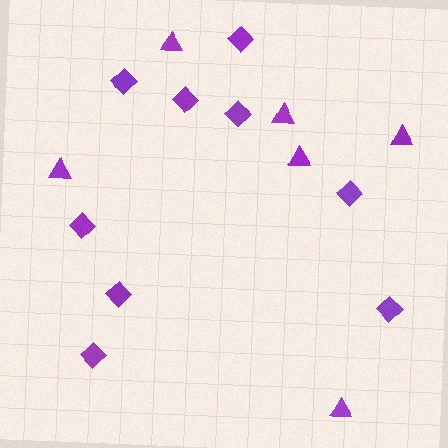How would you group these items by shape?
There are 2 groups: one group of triangles (6) and one group of diamonds (9).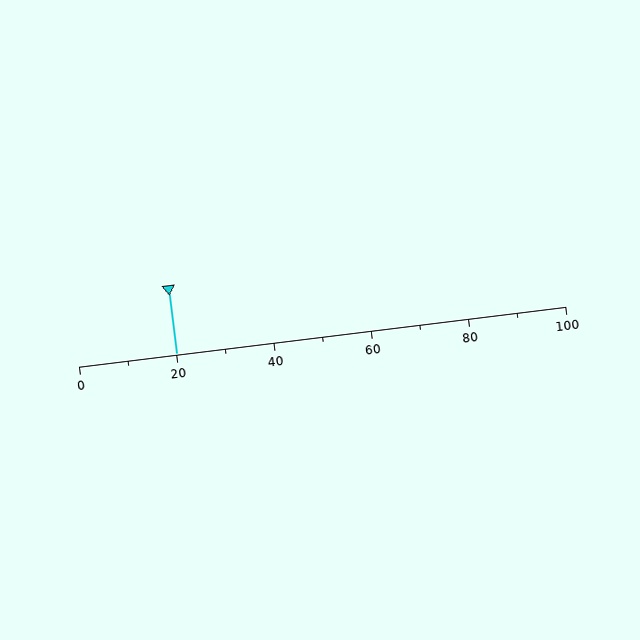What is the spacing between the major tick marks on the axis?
The major ticks are spaced 20 apart.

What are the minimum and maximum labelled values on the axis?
The axis runs from 0 to 100.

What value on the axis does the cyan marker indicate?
The marker indicates approximately 20.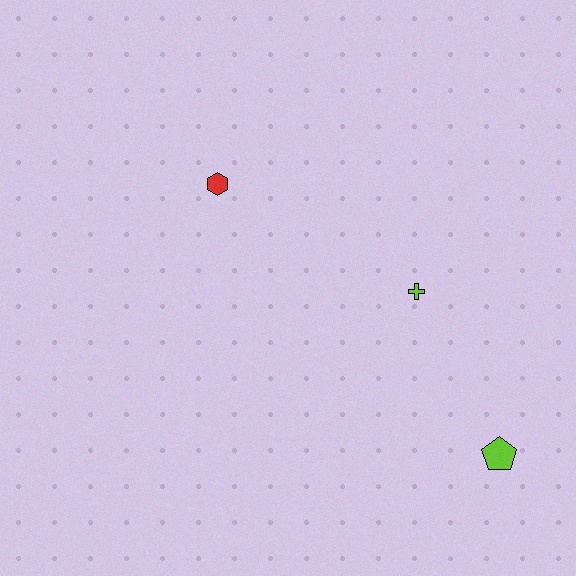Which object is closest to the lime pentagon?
The lime cross is closest to the lime pentagon.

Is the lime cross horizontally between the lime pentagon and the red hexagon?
Yes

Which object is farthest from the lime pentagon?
The red hexagon is farthest from the lime pentagon.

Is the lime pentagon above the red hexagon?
No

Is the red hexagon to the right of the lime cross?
No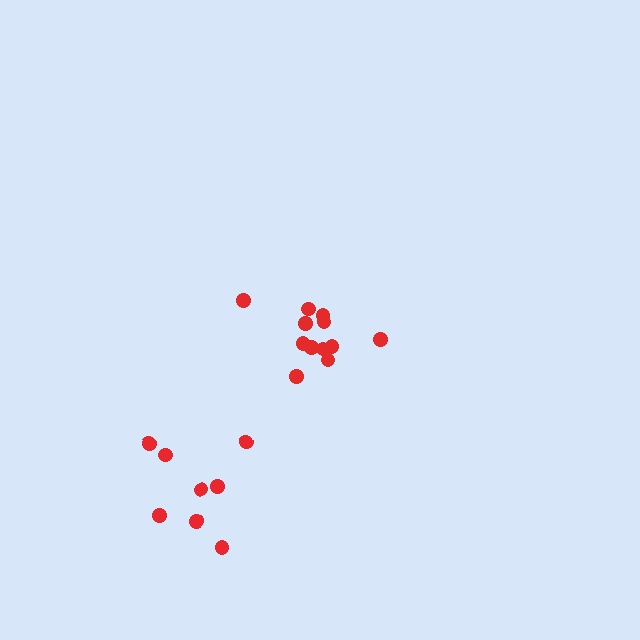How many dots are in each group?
Group 1: 12 dots, Group 2: 8 dots (20 total).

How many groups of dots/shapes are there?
There are 2 groups.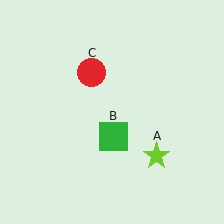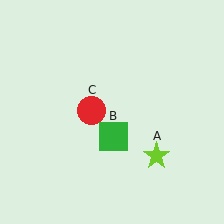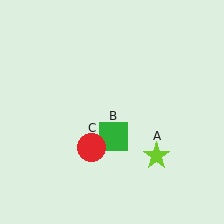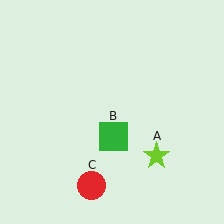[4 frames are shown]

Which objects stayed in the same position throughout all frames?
Lime star (object A) and green square (object B) remained stationary.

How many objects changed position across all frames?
1 object changed position: red circle (object C).